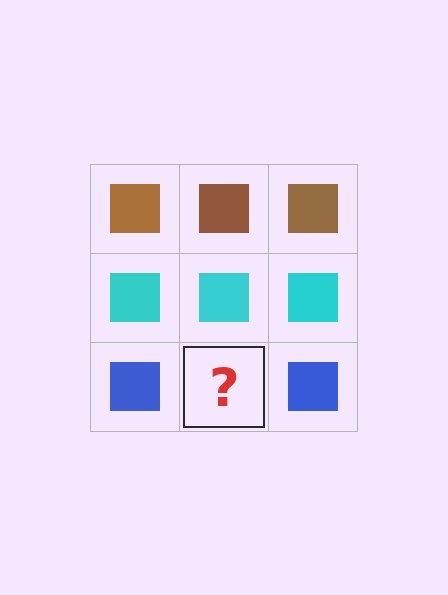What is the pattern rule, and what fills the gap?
The rule is that each row has a consistent color. The gap should be filled with a blue square.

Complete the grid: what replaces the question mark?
The question mark should be replaced with a blue square.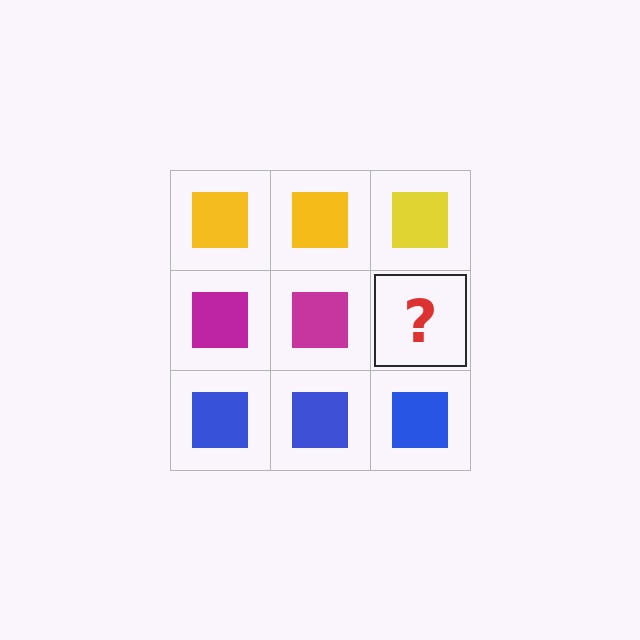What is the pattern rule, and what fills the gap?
The rule is that each row has a consistent color. The gap should be filled with a magenta square.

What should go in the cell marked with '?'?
The missing cell should contain a magenta square.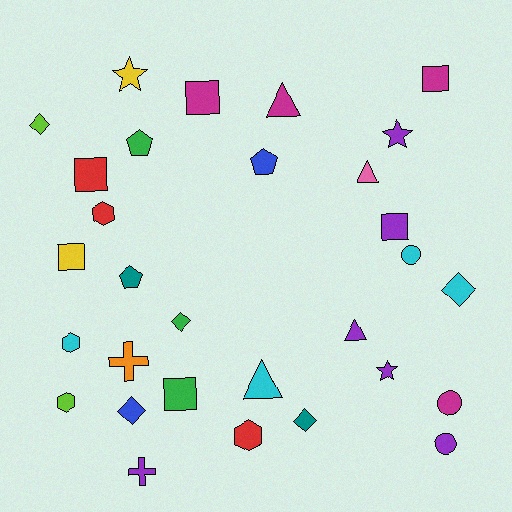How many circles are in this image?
There are 3 circles.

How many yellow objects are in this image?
There are 2 yellow objects.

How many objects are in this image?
There are 30 objects.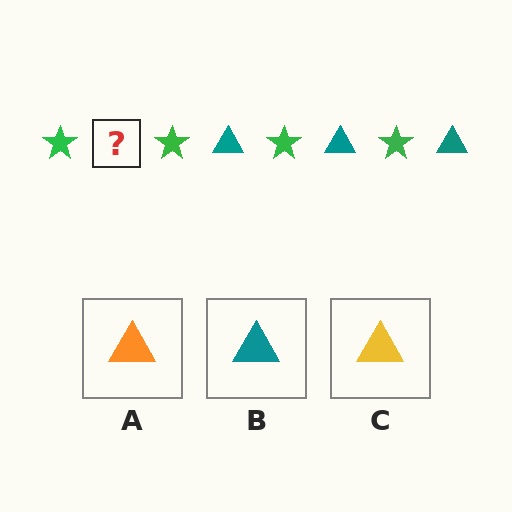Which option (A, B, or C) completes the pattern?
B.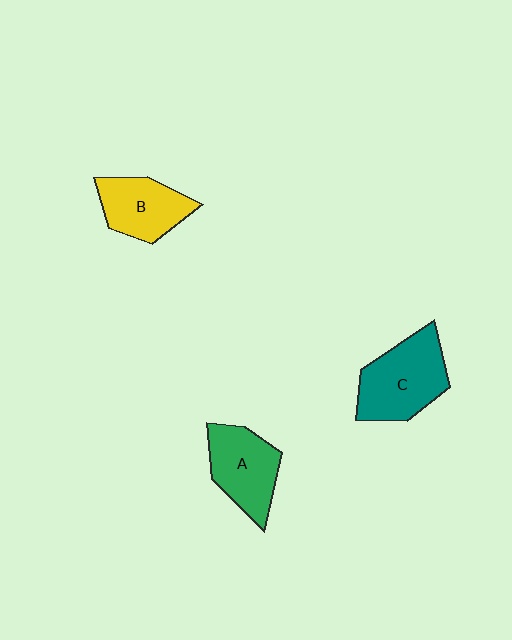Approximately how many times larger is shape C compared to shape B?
Approximately 1.3 times.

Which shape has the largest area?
Shape C (teal).